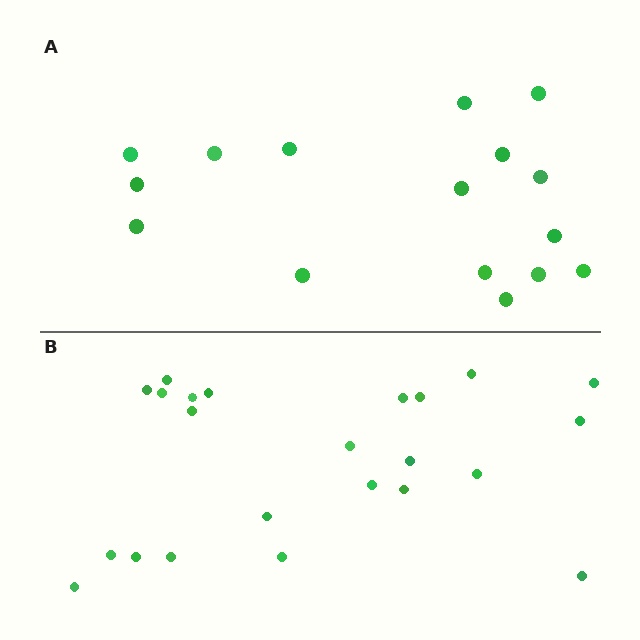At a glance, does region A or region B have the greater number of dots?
Region B (the bottom region) has more dots.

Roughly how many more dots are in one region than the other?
Region B has roughly 8 or so more dots than region A.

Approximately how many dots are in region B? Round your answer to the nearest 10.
About 20 dots. (The exact count is 23, which rounds to 20.)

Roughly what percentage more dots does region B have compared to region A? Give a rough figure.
About 45% more.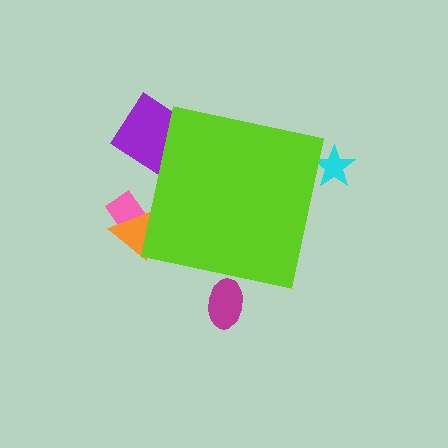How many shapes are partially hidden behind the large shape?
5 shapes are partially hidden.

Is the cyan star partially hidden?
Yes, the cyan star is partially hidden behind the lime square.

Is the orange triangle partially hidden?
Yes, the orange triangle is partially hidden behind the lime square.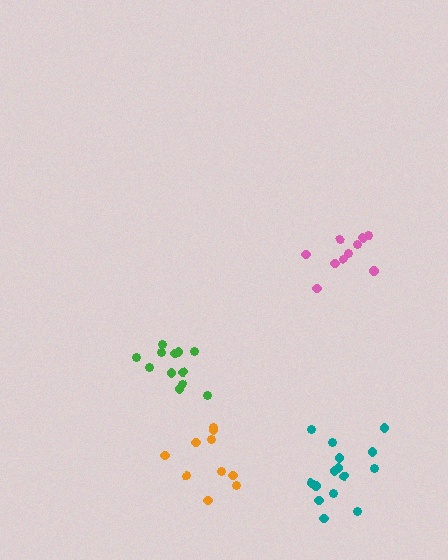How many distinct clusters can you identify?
There are 4 distinct clusters.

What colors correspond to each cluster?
The clusters are colored: teal, orange, pink, green.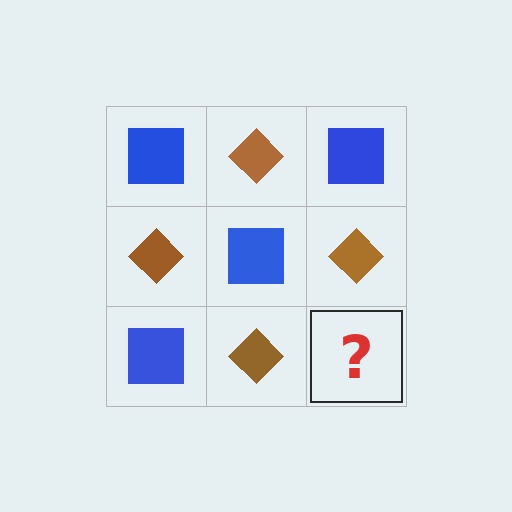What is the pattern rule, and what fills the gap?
The rule is that it alternates blue square and brown diamond in a checkerboard pattern. The gap should be filled with a blue square.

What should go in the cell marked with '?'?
The missing cell should contain a blue square.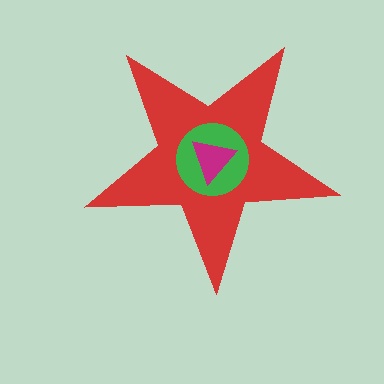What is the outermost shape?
The red star.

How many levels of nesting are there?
3.